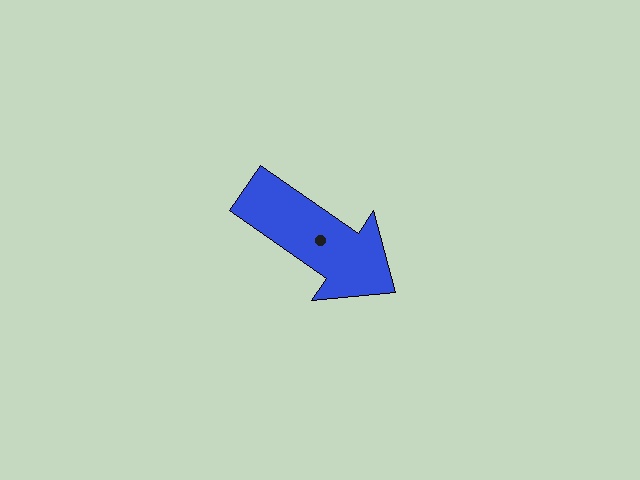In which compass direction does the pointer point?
Southeast.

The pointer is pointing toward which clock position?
Roughly 4 o'clock.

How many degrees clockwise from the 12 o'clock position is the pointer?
Approximately 125 degrees.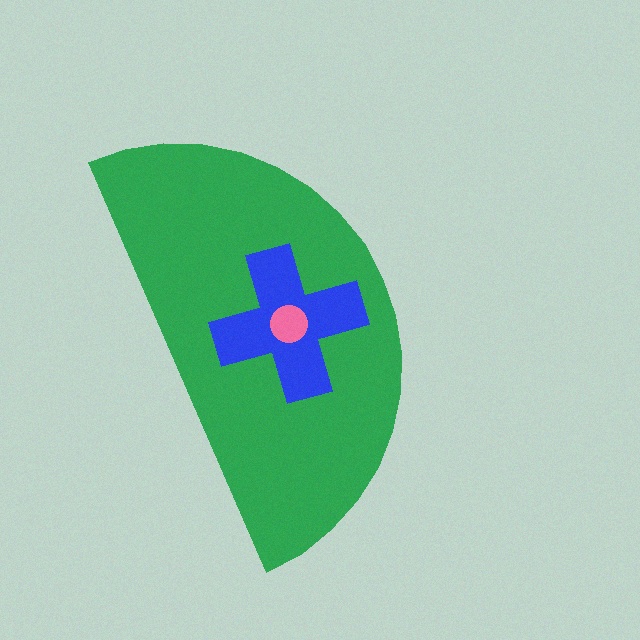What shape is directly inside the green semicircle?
The blue cross.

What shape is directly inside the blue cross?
The pink circle.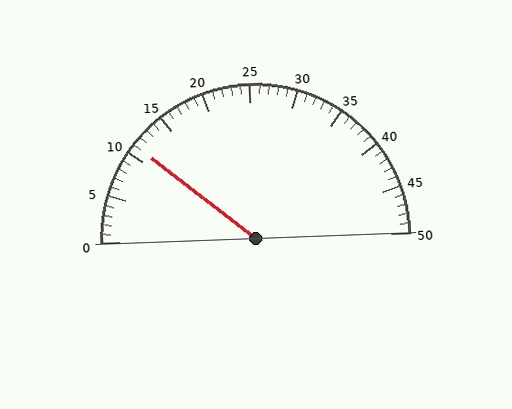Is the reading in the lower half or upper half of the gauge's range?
The reading is in the lower half of the range (0 to 50).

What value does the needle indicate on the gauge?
The needle indicates approximately 11.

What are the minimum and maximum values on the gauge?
The gauge ranges from 0 to 50.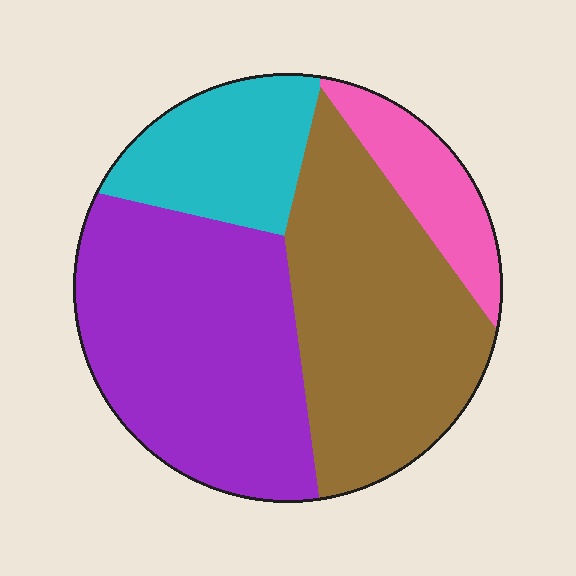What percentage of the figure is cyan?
Cyan covers about 15% of the figure.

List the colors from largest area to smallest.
From largest to smallest: purple, brown, cyan, pink.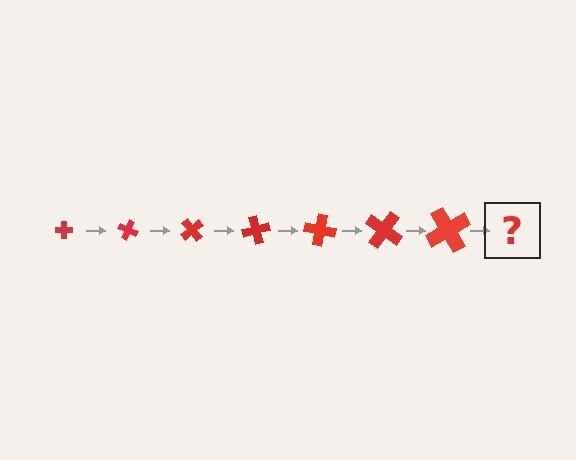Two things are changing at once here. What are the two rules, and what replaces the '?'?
The two rules are that the cross grows larger each step and it rotates 25 degrees each step. The '?' should be a cross, larger than the previous one and rotated 175 degrees from the start.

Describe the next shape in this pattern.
It should be a cross, larger than the previous one and rotated 175 degrees from the start.